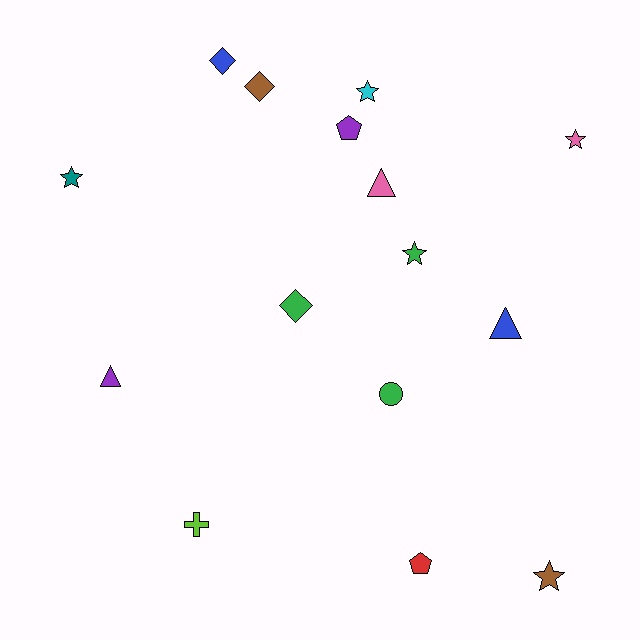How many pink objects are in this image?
There are 2 pink objects.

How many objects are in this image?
There are 15 objects.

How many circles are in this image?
There is 1 circle.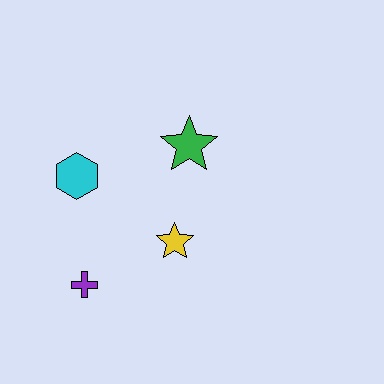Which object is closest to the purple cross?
The yellow star is closest to the purple cross.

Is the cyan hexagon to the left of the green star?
Yes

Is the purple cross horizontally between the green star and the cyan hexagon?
Yes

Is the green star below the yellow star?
No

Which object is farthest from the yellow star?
The cyan hexagon is farthest from the yellow star.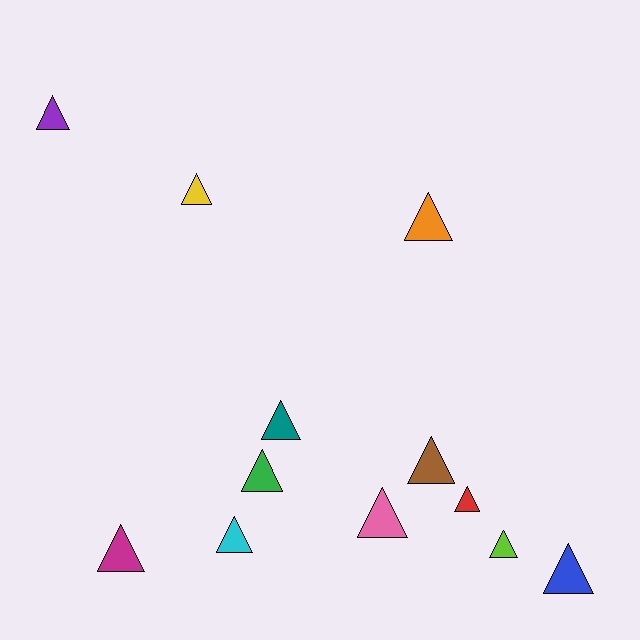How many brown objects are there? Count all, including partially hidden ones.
There is 1 brown object.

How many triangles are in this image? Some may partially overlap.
There are 12 triangles.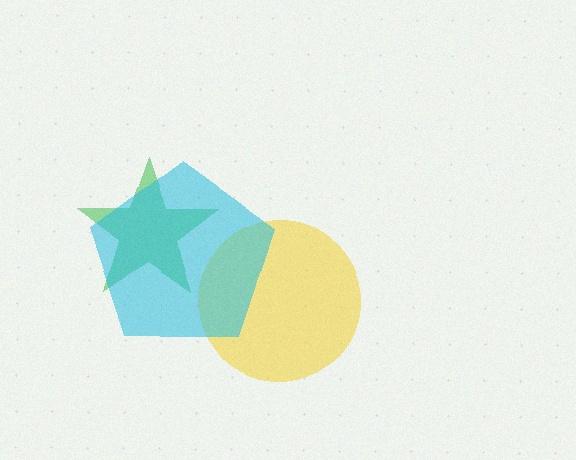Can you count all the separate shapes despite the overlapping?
Yes, there are 3 separate shapes.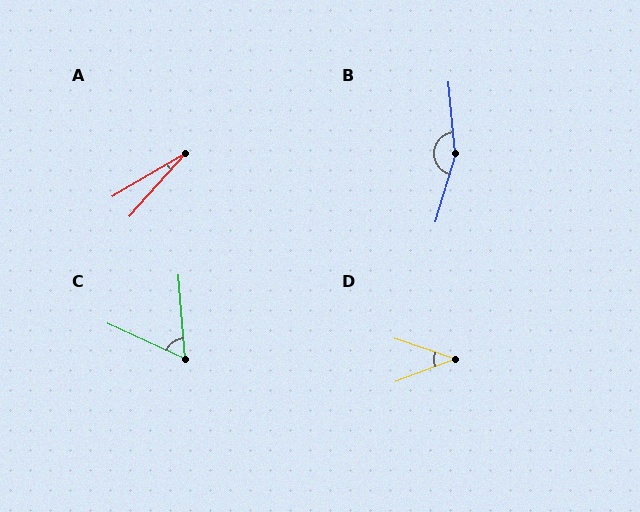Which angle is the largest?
B, at approximately 159 degrees.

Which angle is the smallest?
A, at approximately 18 degrees.